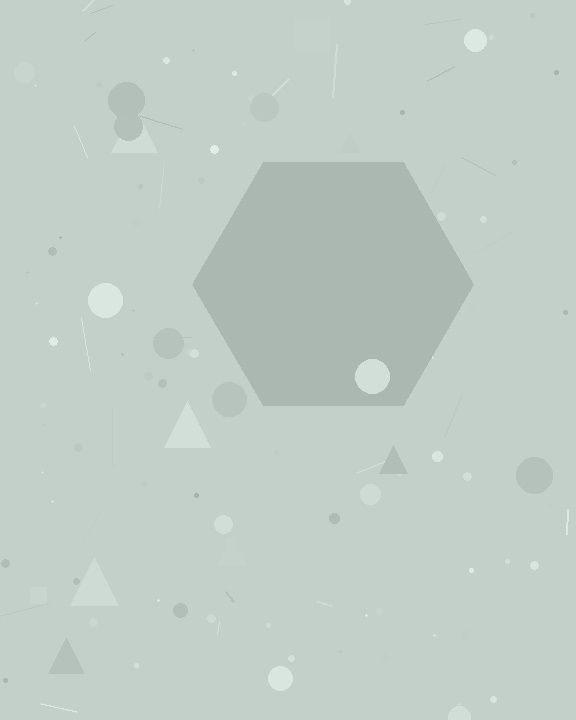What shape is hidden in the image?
A hexagon is hidden in the image.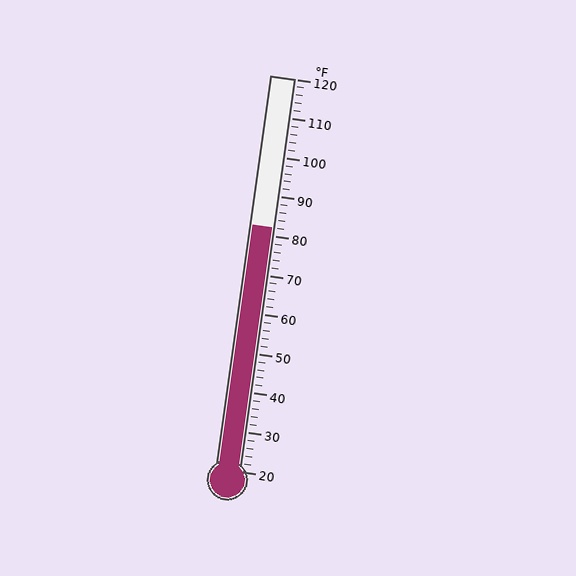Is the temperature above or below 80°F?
The temperature is above 80°F.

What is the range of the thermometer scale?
The thermometer scale ranges from 20°F to 120°F.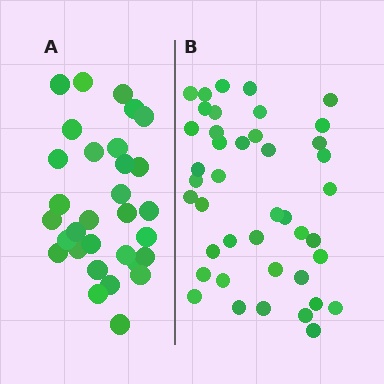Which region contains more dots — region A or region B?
Region B (the right region) has more dots.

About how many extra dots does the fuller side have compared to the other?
Region B has roughly 12 or so more dots than region A.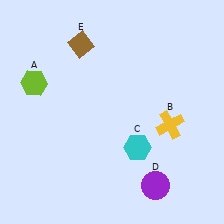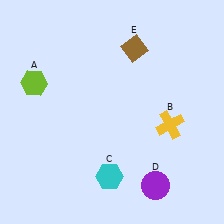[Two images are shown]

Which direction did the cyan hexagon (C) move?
The cyan hexagon (C) moved down.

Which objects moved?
The objects that moved are: the cyan hexagon (C), the brown diamond (E).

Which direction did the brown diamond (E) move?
The brown diamond (E) moved right.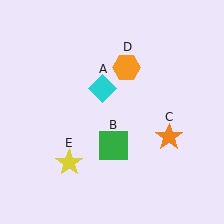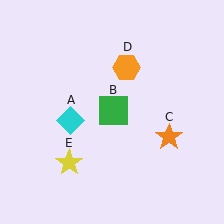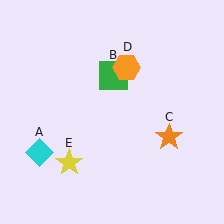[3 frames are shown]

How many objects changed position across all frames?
2 objects changed position: cyan diamond (object A), green square (object B).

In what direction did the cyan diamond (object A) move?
The cyan diamond (object A) moved down and to the left.